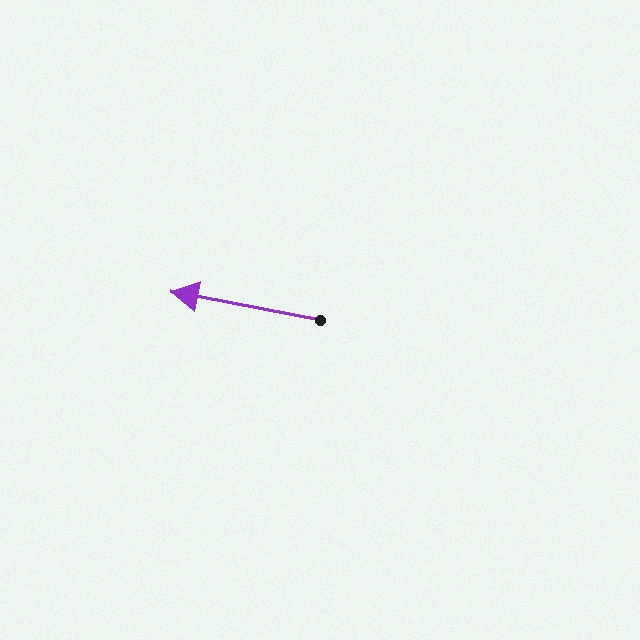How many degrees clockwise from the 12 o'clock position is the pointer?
Approximately 281 degrees.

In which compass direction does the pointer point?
West.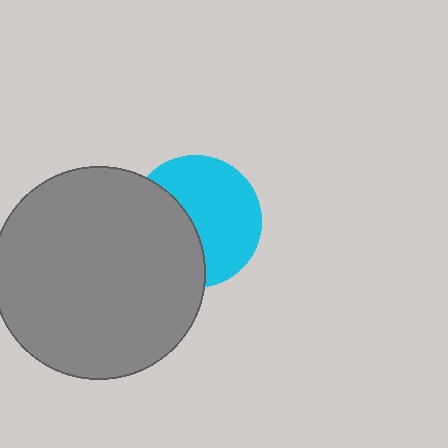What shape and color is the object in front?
The object in front is a gray circle.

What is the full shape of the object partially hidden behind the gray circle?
The partially hidden object is a cyan circle.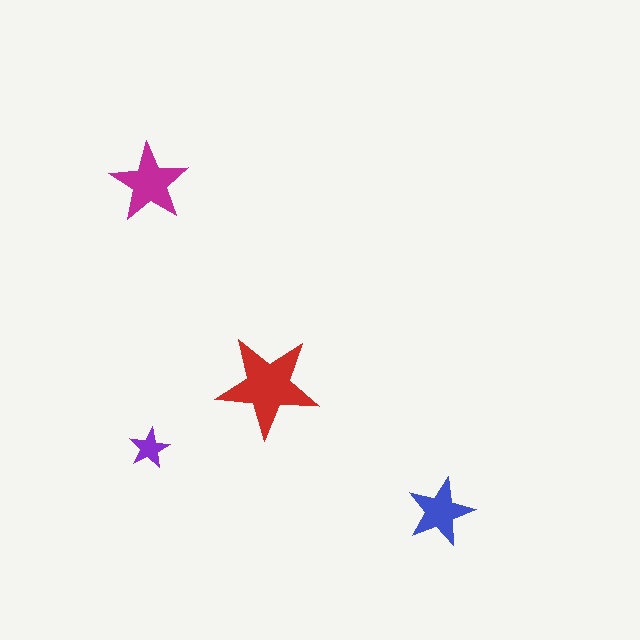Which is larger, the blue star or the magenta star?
The magenta one.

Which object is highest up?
The magenta star is topmost.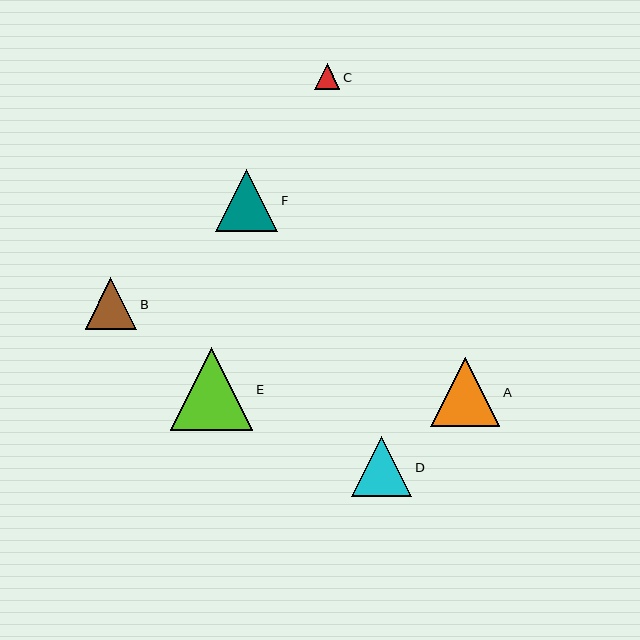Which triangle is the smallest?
Triangle C is the smallest with a size of approximately 26 pixels.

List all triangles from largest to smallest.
From largest to smallest: E, A, F, D, B, C.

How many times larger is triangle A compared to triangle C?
Triangle A is approximately 2.7 times the size of triangle C.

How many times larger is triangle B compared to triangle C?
Triangle B is approximately 2.0 times the size of triangle C.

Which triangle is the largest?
Triangle E is the largest with a size of approximately 82 pixels.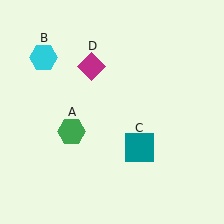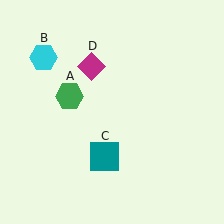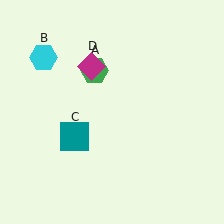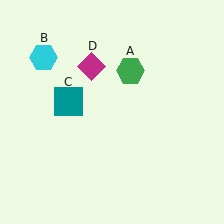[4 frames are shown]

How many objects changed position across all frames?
2 objects changed position: green hexagon (object A), teal square (object C).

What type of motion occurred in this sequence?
The green hexagon (object A), teal square (object C) rotated clockwise around the center of the scene.